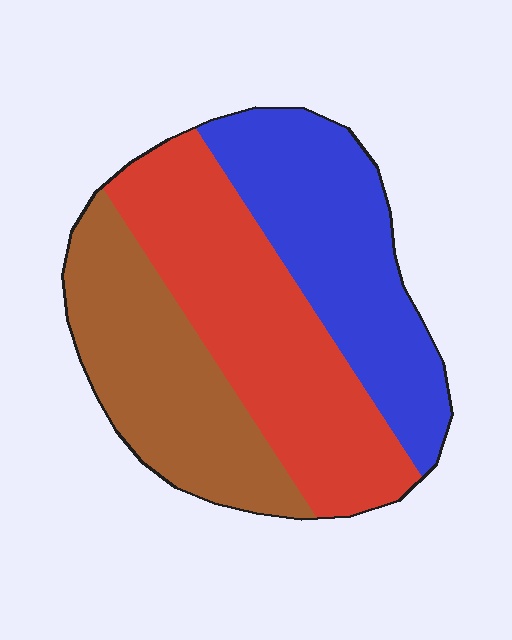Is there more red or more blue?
Red.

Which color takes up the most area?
Red, at roughly 40%.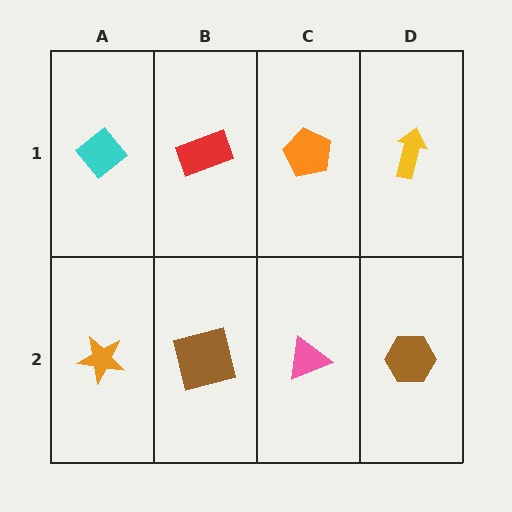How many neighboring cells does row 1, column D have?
2.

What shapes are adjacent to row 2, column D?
A yellow arrow (row 1, column D), a pink triangle (row 2, column C).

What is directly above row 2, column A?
A cyan diamond.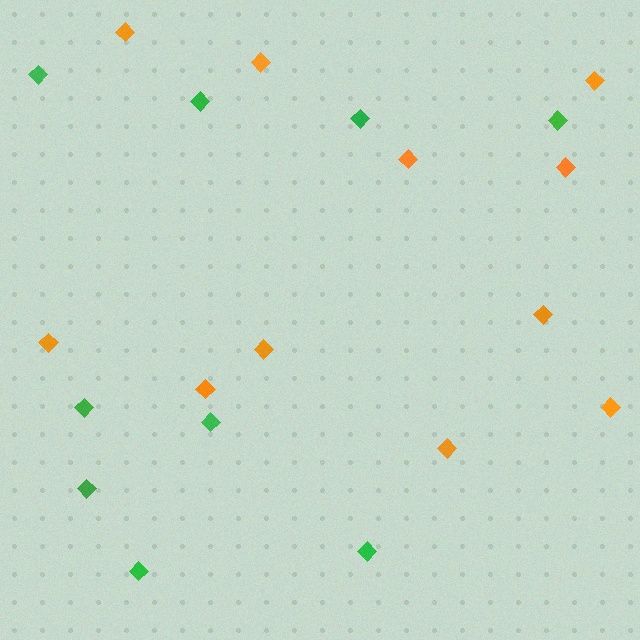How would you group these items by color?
There are 2 groups: one group of orange diamonds (11) and one group of green diamonds (9).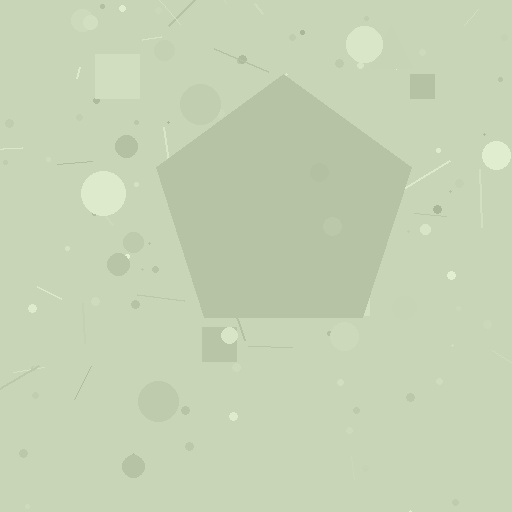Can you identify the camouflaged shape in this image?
The camouflaged shape is a pentagon.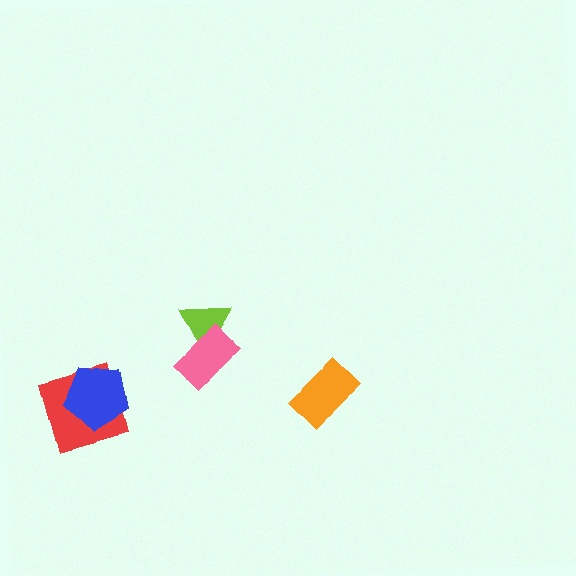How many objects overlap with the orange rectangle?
0 objects overlap with the orange rectangle.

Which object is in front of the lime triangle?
The pink rectangle is in front of the lime triangle.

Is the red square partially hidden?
Yes, it is partially covered by another shape.